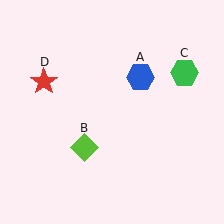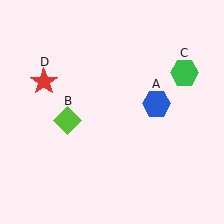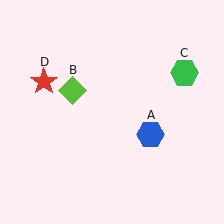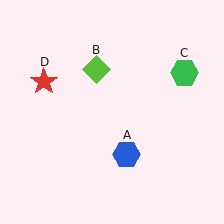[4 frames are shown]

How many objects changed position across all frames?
2 objects changed position: blue hexagon (object A), lime diamond (object B).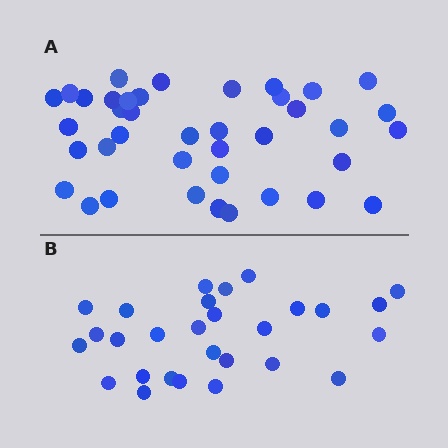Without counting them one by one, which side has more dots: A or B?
Region A (the top region) has more dots.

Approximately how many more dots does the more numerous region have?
Region A has roughly 12 or so more dots than region B.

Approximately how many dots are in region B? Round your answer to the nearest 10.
About 30 dots. (The exact count is 28, which rounds to 30.)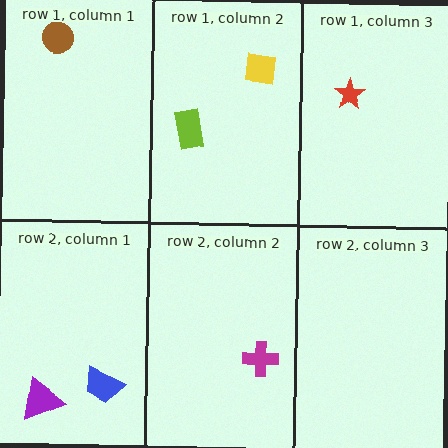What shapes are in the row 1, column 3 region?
The red star.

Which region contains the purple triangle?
The row 2, column 1 region.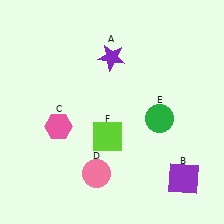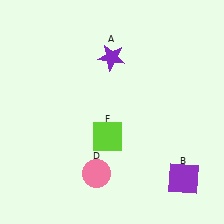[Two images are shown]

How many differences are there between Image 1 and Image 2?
There are 2 differences between the two images.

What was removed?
The pink hexagon (C), the green circle (E) were removed in Image 2.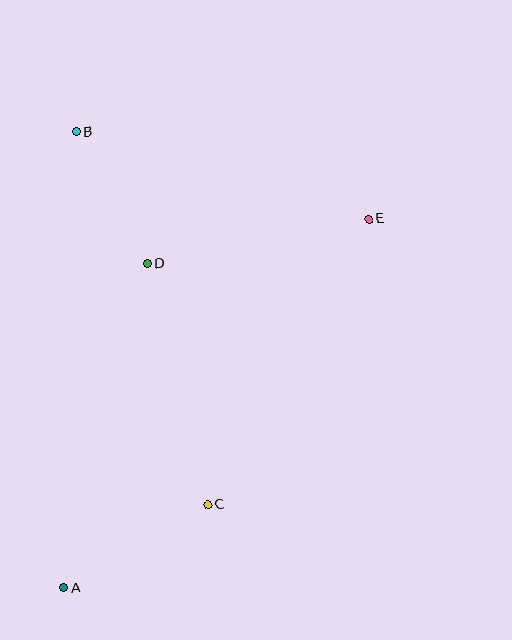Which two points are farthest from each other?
Points A and E are farthest from each other.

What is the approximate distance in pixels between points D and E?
The distance between D and E is approximately 226 pixels.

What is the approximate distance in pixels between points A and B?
The distance between A and B is approximately 456 pixels.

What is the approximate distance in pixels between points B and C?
The distance between B and C is approximately 396 pixels.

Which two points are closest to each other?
Points B and D are closest to each other.